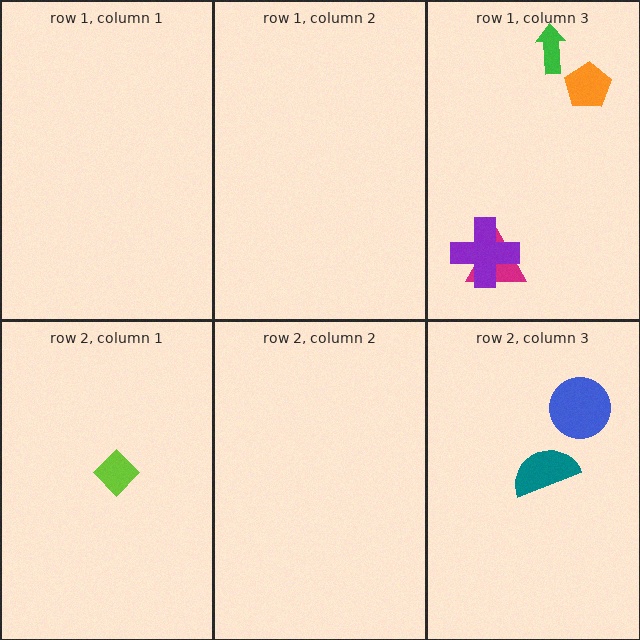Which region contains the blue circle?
The row 2, column 3 region.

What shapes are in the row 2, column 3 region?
The blue circle, the teal semicircle.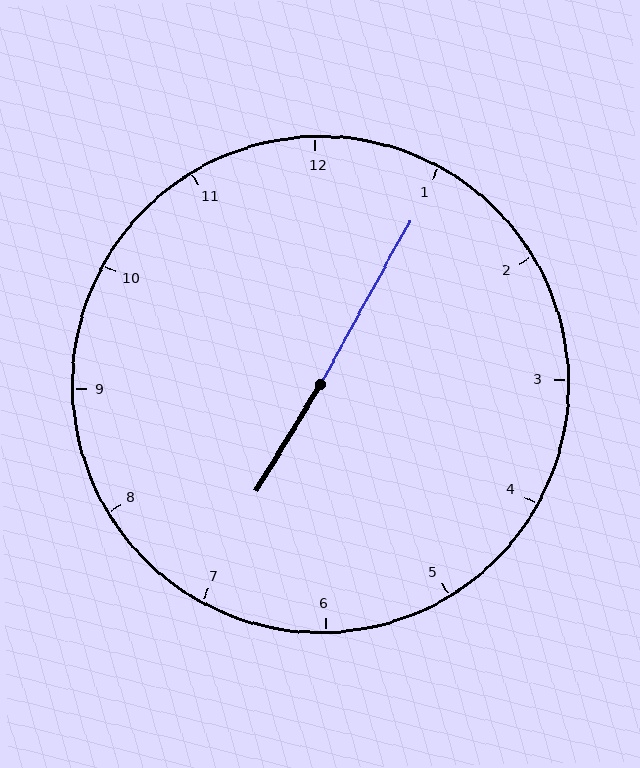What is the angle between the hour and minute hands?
Approximately 178 degrees.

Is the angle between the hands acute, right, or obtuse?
It is obtuse.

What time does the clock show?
7:05.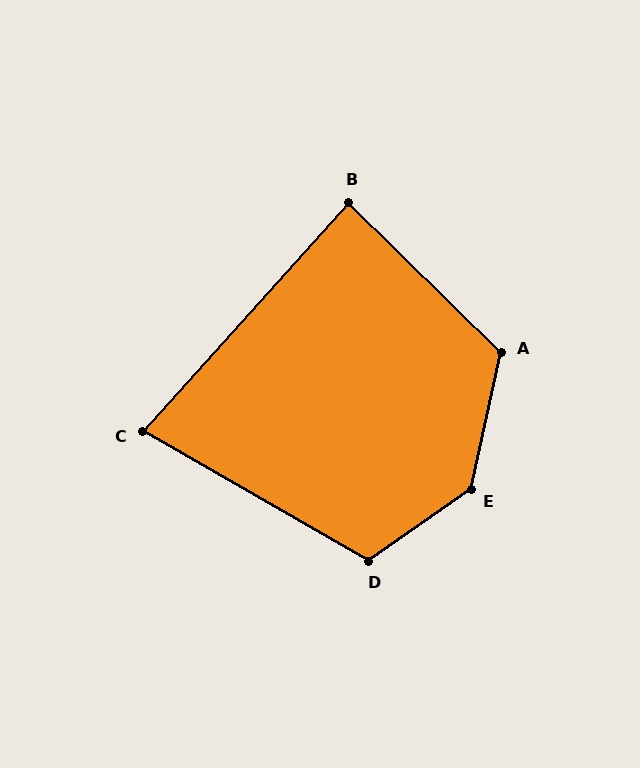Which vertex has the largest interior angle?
E, at approximately 138 degrees.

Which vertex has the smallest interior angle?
C, at approximately 78 degrees.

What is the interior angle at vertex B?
Approximately 87 degrees (approximately right).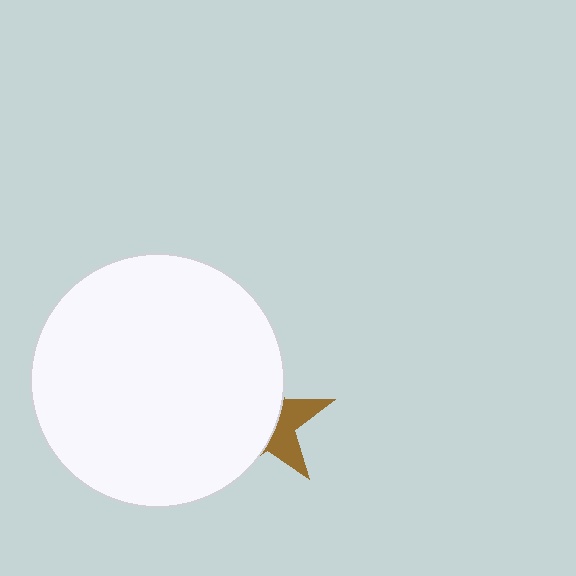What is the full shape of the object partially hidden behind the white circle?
The partially hidden object is a brown star.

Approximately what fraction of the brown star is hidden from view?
Roughly 64% of the brown star is hidden behind the white circle.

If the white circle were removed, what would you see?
You would see the complete brown star.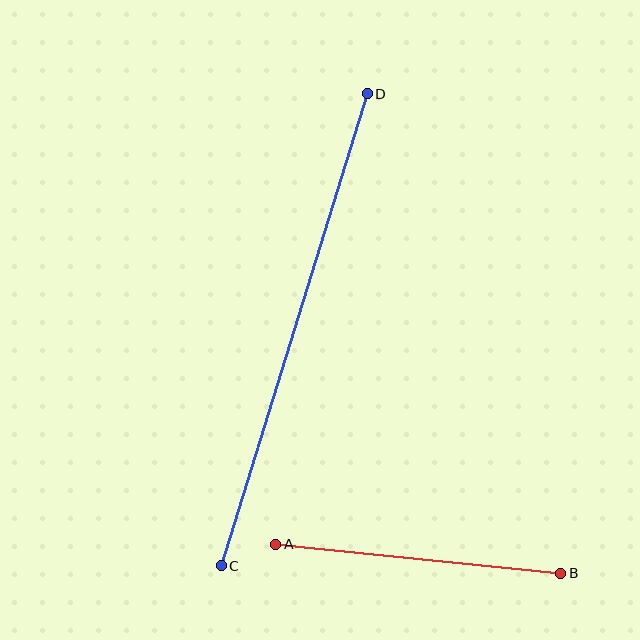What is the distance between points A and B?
The distance is approximately 287 pixels.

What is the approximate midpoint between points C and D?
The midpoint is at approximately (294, 330) pixels.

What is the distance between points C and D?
The distance is approximately 494 pixels.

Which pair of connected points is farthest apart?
Points C and D are farthest apart.